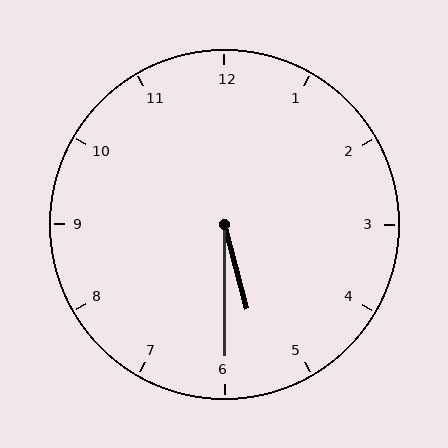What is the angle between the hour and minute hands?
Approximately 15 degrees.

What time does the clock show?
5:30.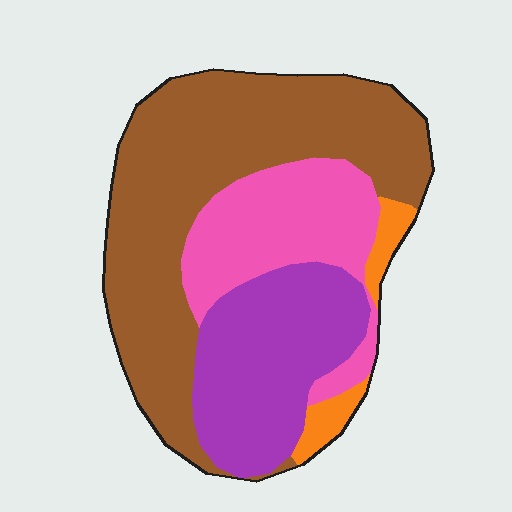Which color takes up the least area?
Orange, at roughly 5%.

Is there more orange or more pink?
Pink.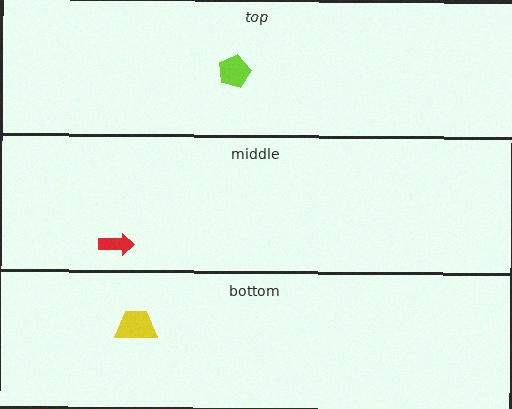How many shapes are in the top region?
1.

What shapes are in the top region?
The lime pentagon.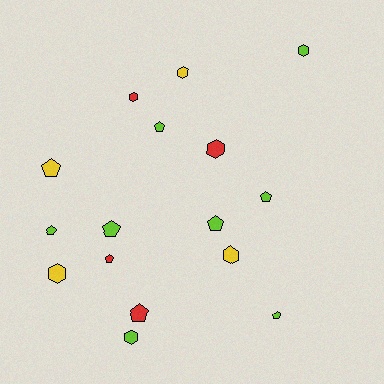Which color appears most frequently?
Lime, with 8 objects.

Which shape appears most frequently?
Pentagon, with 9 objects.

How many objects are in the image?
There are 16 objects.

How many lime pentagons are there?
There are 6 lime pentagons.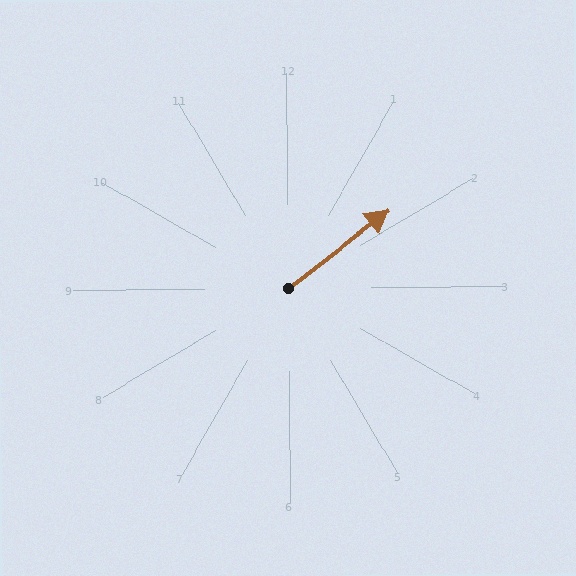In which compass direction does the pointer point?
Northeast.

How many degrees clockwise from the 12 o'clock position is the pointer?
Approximately 53 degrees.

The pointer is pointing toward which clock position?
Roughly 2 o'clock.